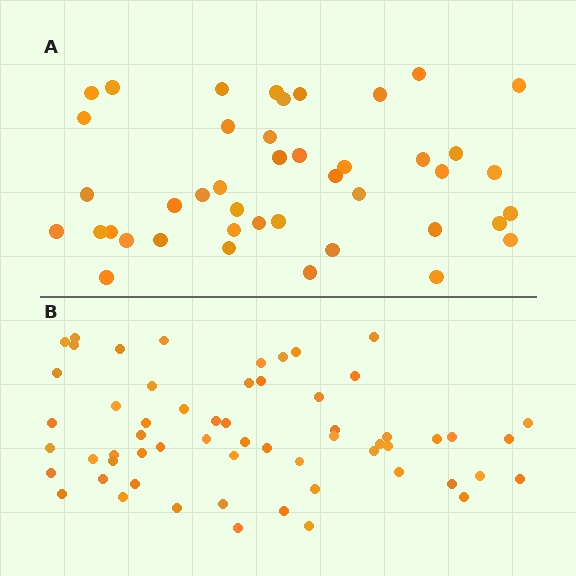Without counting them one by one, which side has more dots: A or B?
Region B (the bottom region) has more dots.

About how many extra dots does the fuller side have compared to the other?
Region B has approximately 15 more dots than region A.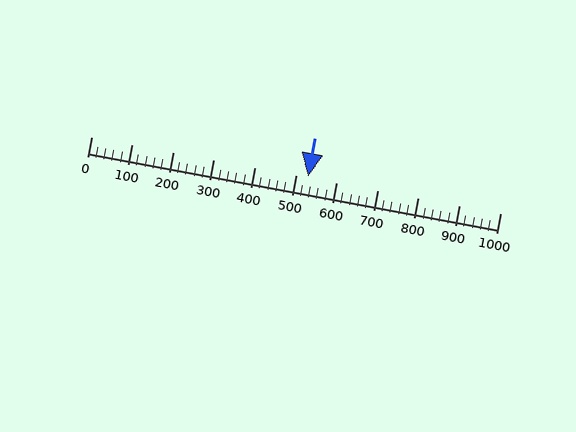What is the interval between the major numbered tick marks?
The major tick marks are spaced 100 units apart.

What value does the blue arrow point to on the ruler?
The blue arrow points to approximately 529.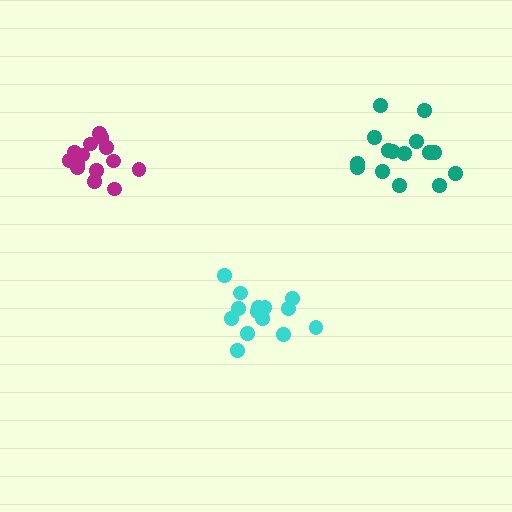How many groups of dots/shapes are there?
There are 3 groups.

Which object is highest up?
The teal cluster is topmost.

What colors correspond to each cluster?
The clusters are colored: teal, magenta, cyan.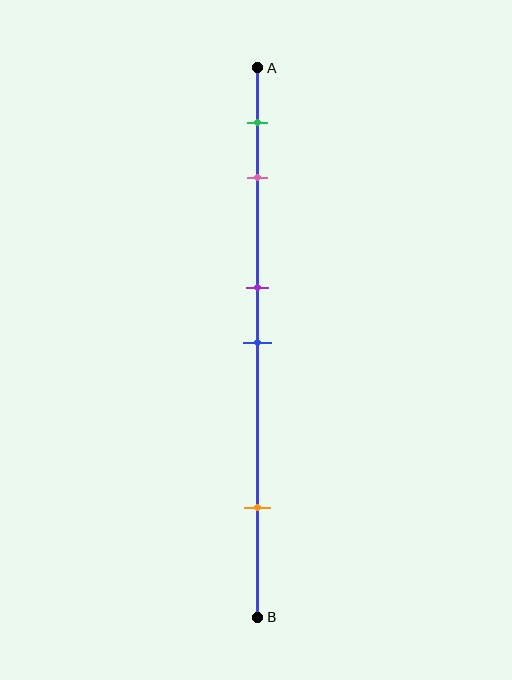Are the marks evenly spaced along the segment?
No, the marks are not evenly spaced.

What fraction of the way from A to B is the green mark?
The green mark is approximately 10% (0.1) of the way from A to B.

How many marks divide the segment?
There are 5 marks dividing the segment.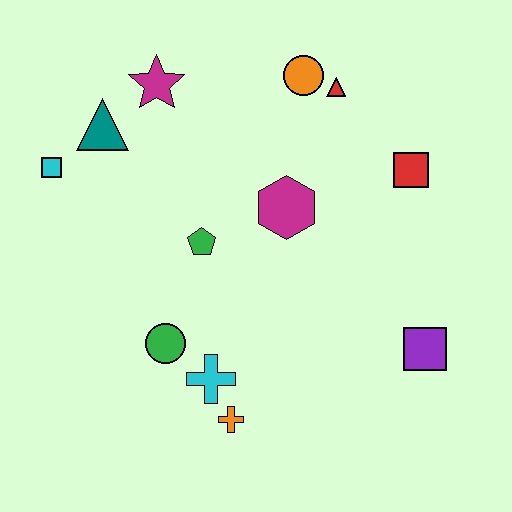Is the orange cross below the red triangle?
Yes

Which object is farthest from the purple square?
The cyan square is farthest from the purple square.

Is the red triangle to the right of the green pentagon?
Yes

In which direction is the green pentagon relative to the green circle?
The green pentagon is above the green circle.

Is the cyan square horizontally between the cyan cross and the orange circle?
No